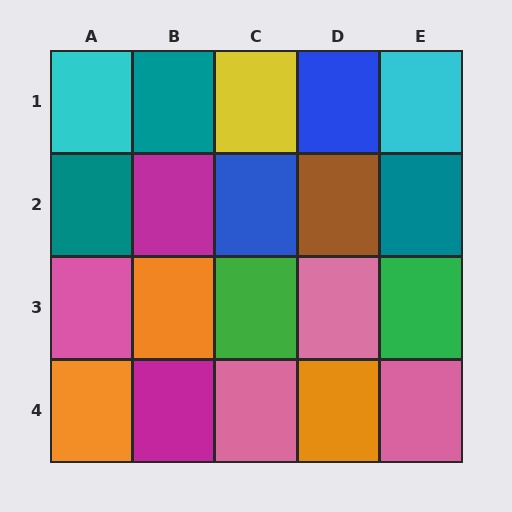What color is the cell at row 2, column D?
Brown.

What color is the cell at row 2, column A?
Teal.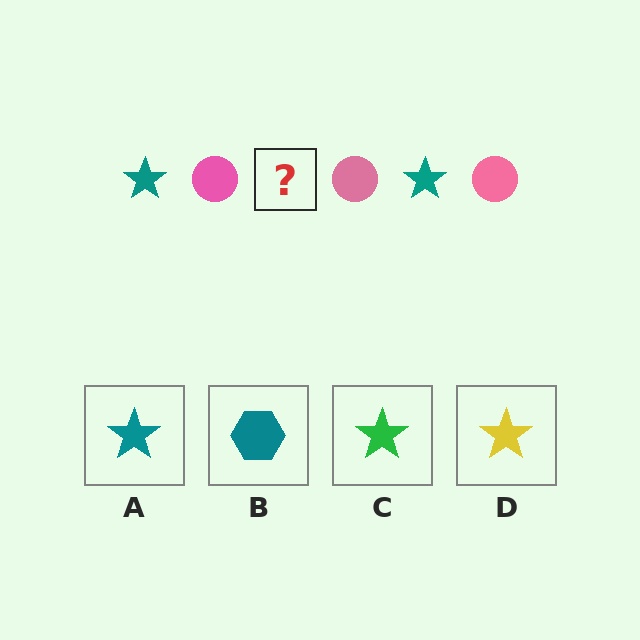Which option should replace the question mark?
Option A.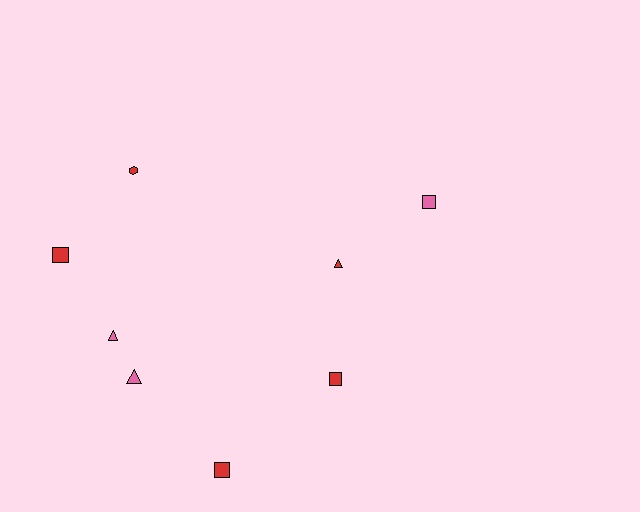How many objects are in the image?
There are 8 objects.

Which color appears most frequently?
Red, with 5 objects.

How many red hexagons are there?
There is 1 red hexagon.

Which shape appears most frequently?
Square, with 4 objects.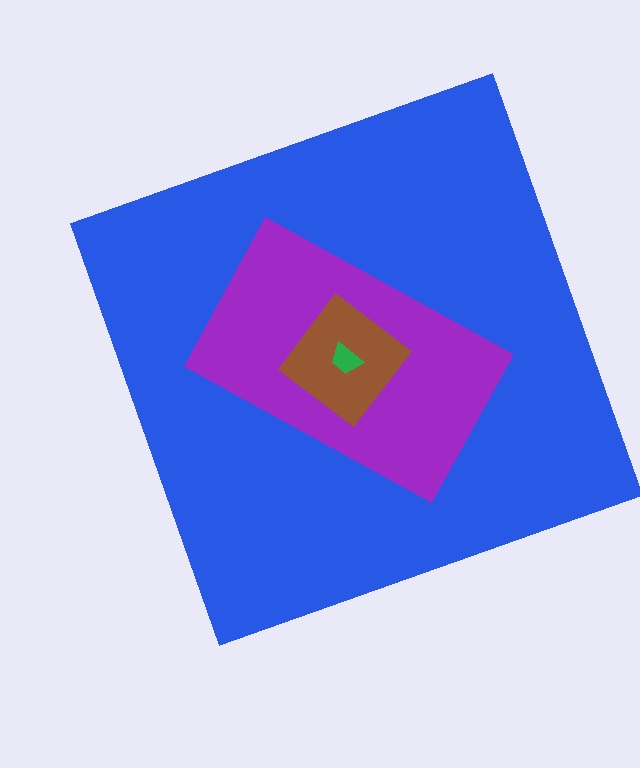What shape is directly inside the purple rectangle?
The brown diamond.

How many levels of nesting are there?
4.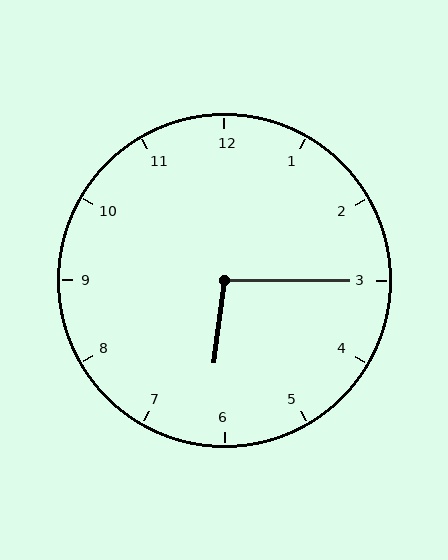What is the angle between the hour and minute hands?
Approximately 98 degrees.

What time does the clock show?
6:15.